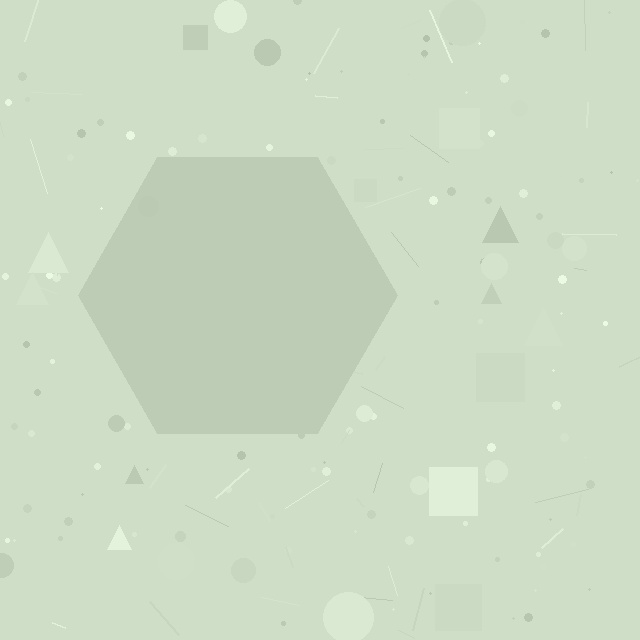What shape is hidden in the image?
A hexagon is hidden in the image.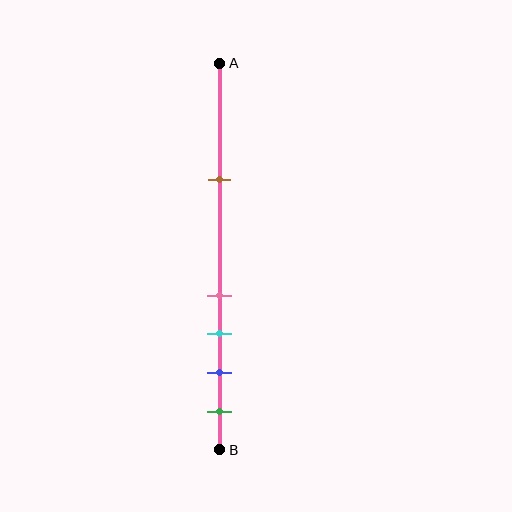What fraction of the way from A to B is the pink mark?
The pink mark is approximately 60% (0.6) of the way from A to B.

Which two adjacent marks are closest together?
The pink and cyan marks are the closest adjacent pair.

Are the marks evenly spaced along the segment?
No, the marks are not evenly spaced.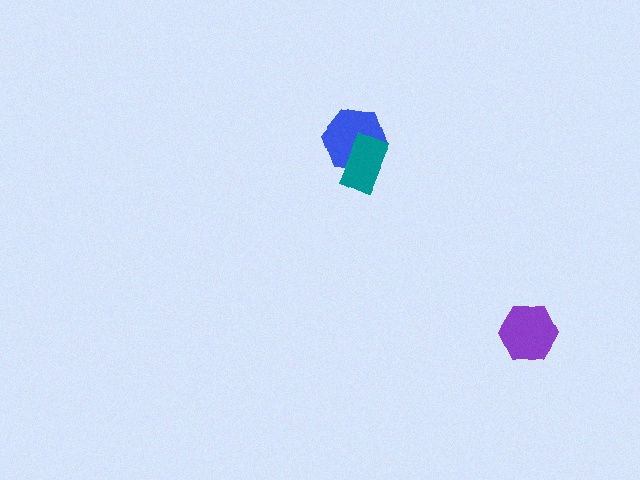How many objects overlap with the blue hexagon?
1 object overlaps with the blue hexagon.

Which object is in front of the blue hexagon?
The teal rectangle is in front of the blue hexagon.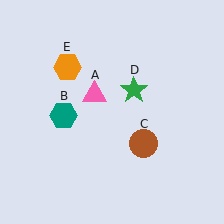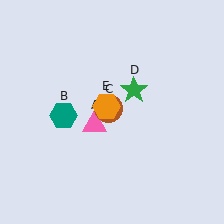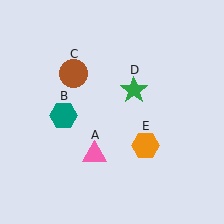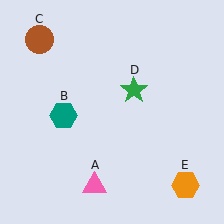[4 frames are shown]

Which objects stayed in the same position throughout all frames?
Teal hexagon (object B) and green star (object D) remained stationary.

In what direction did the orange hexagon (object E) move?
The orange hexagon (object E) moved down and to the right.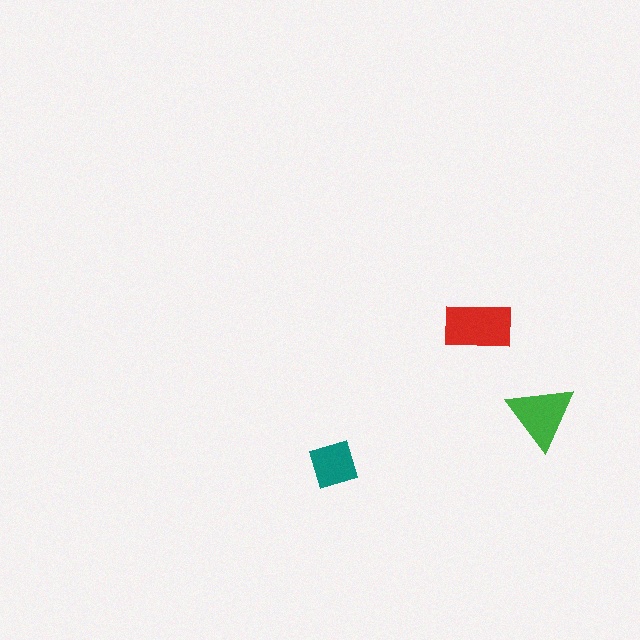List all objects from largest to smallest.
The red rectangle, the green triangle, the teal diamond.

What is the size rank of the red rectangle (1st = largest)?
1st.